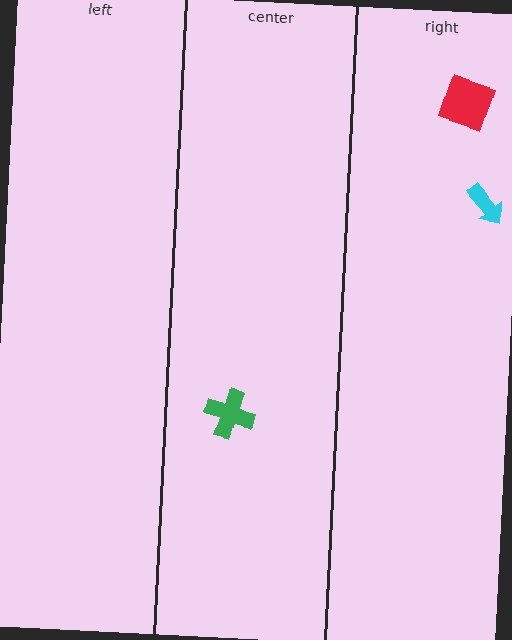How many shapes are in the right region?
2.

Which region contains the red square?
The right region.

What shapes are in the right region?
The cyan arrow, the red square.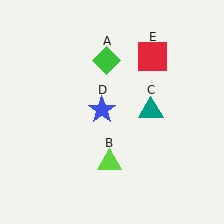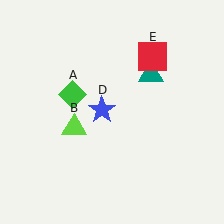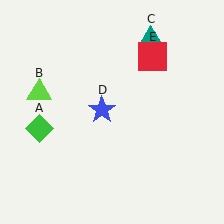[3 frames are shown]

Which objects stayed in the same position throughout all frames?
Blue star (object D) and red square (object E) remained stationary.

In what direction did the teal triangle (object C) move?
The teal triangle (object C) moved up.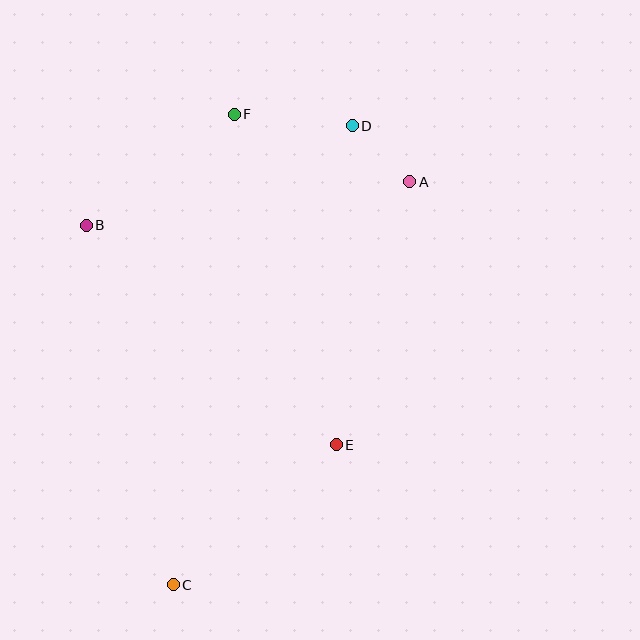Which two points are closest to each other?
Points A and D are closest to each other.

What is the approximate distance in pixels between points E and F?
The distance between E and F is approximately 346 pixels.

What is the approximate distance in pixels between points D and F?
The distance between D and F is approximately 119 pixels.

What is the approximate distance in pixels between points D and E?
The distance between D and E is approximately 319 pixels.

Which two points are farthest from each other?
Points C and D are farthest from each other.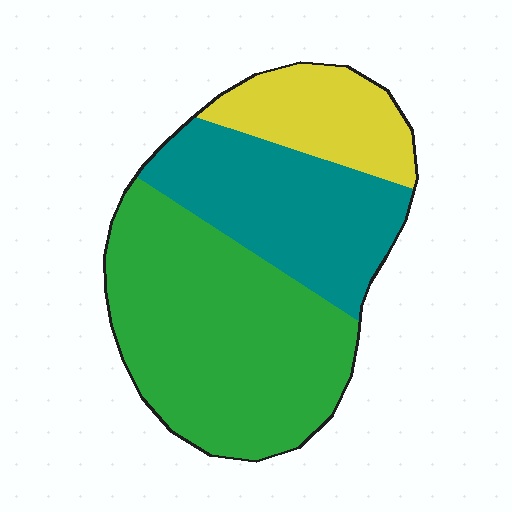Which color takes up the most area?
Green, at roughly 50%.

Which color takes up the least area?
Yellow, at roughly 20%.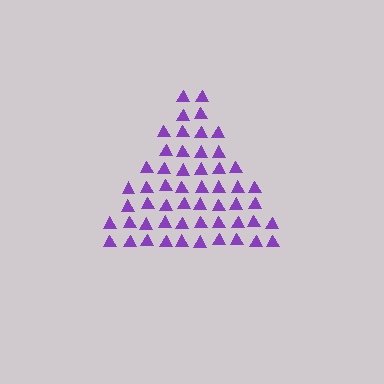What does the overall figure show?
The overall figure shows a triangle.